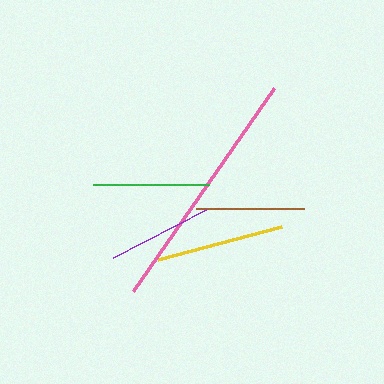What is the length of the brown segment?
The brown segment is approximately 108 pixels long.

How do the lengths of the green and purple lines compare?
The green and purple lines are approximately the same length.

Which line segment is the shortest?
The purple line is the shortest at approximately 106 pixels.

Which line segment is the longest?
The pink line is the longest at approximately 248 pixels.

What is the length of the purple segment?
The purple segment is approximately 106 pixels long.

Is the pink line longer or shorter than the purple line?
The pink line is longer than the purple line.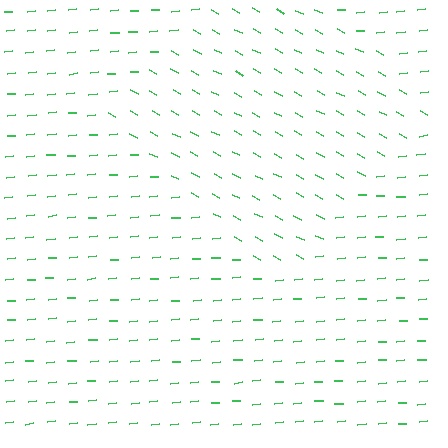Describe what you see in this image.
The image is filled with small green line segments. A diamond region in the image has lines oriented differently from the surrounding lines, creating a visible texture boundary.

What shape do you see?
I see a diamond.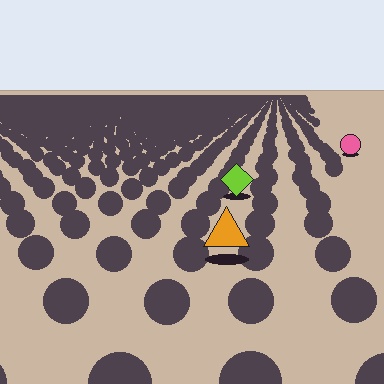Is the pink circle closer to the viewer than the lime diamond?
No. The lime diamond is closer — you can tell from the texture gradient: the ground texture is coarser near it.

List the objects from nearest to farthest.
From nearest to farthest: the orange triangle, the lime diamond, the pink circle.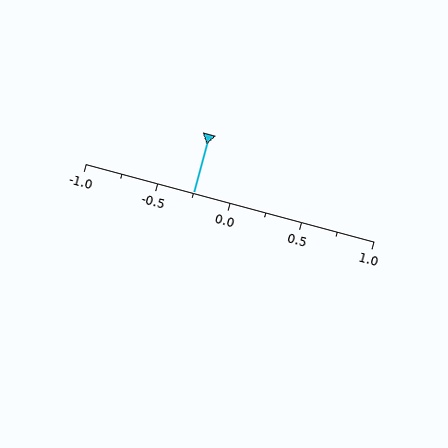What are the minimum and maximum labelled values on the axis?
The axis runs from -1.0 to 1.0.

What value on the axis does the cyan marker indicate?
The marker indicates approximately -0.25.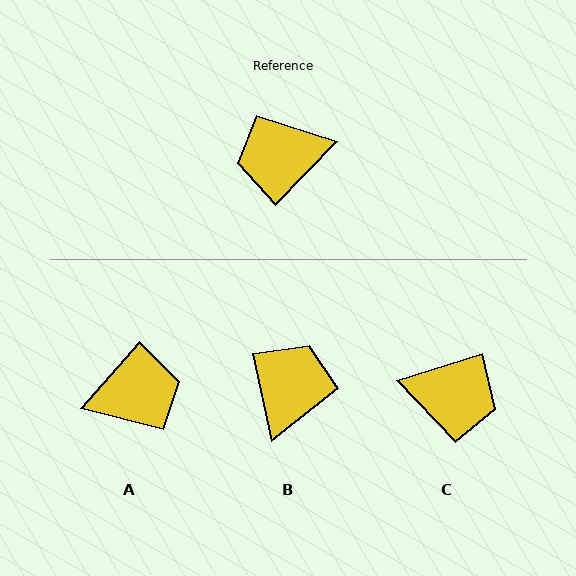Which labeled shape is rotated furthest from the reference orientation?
A, about 177 degrees away.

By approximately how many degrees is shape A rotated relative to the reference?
Approximately 177 degrees clockwise.